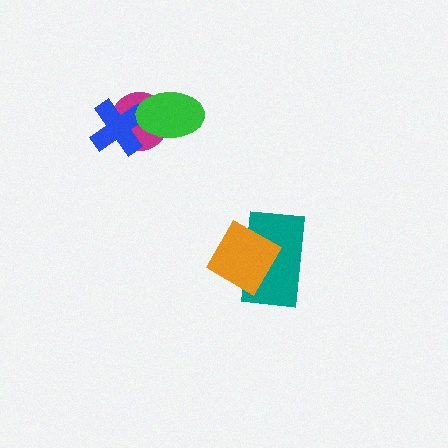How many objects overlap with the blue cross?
2 objects overlap with the blue cross.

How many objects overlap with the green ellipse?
2 objects overlap with the green ellipse.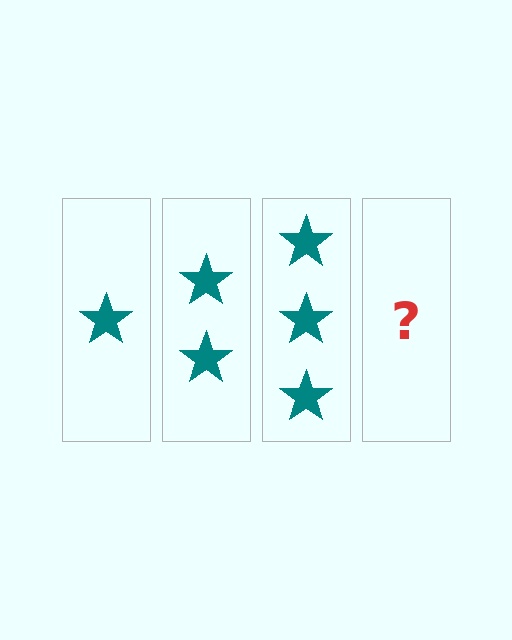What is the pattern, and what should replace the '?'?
The pattern is that each step adds one more star. The '?' should be 4 stars.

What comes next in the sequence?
The next element should be 4 stars.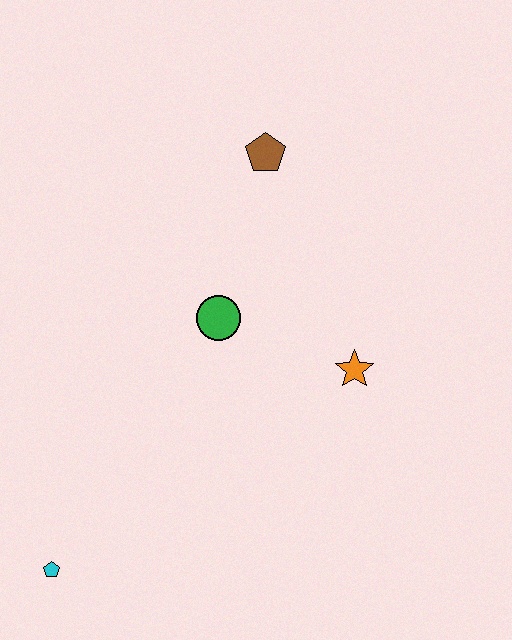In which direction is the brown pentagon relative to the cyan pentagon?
The brown pentagon is above the cyan pentagon.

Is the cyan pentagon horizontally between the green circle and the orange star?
No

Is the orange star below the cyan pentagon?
No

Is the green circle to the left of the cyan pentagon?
No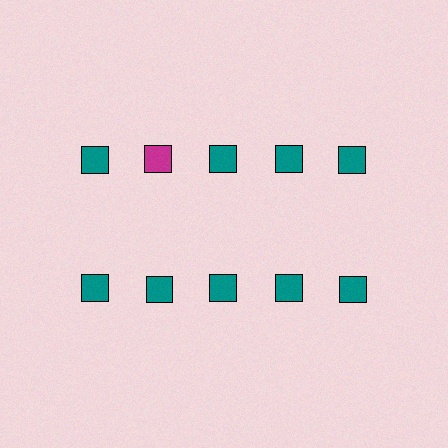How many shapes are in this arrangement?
There are 10 shapes arranged in a grid pattern.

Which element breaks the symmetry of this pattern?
The magenta square in the top row, second from left column breaks the symmetry. All other shapes are teal squares.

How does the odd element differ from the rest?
It has a different color: magenta instead of teal.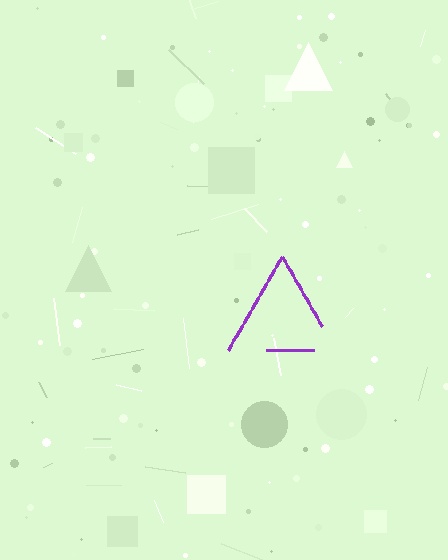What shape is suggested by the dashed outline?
The dashed outline suggests a triangle.